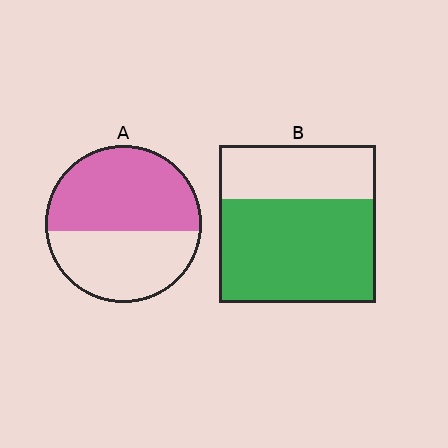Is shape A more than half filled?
Yes.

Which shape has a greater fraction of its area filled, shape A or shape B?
Shape B.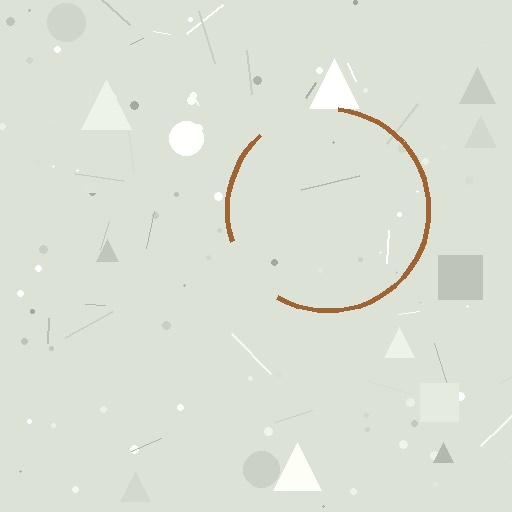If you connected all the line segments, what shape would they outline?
They would outline a circle.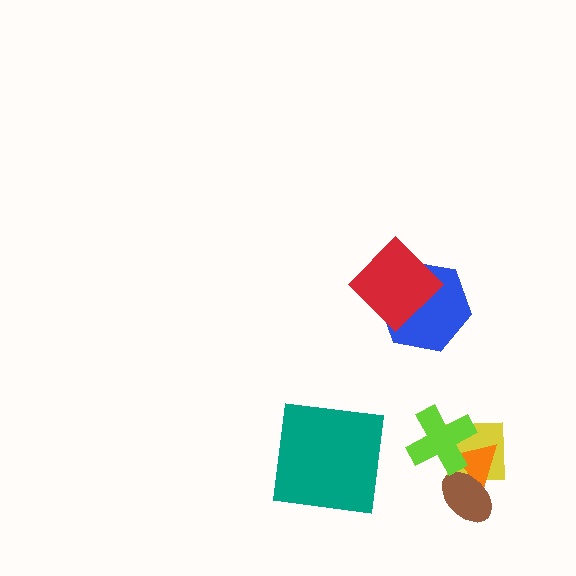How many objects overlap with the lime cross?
2 objects overlap with the lime cross.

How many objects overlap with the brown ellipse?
2 objects overlap with the brown ellipse.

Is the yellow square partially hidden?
Yes, it is partially covered by another shape.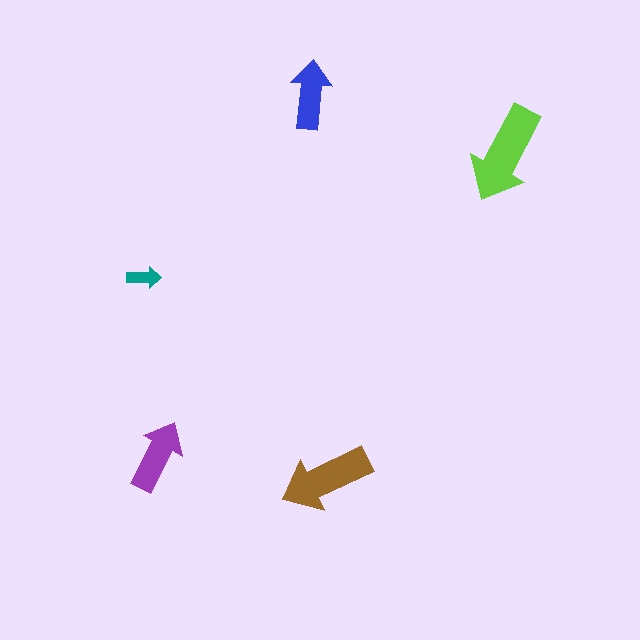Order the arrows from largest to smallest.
the lime one, the brown one, the purple one, the blue one, the teal one.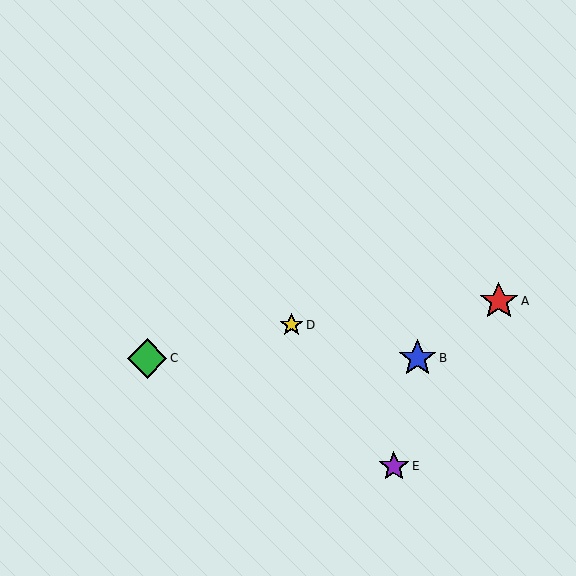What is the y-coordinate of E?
Object E is at y≈466.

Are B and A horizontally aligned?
No, B is at y≈358 and A is at y≈301.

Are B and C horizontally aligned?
Yes, both are at y≈358.